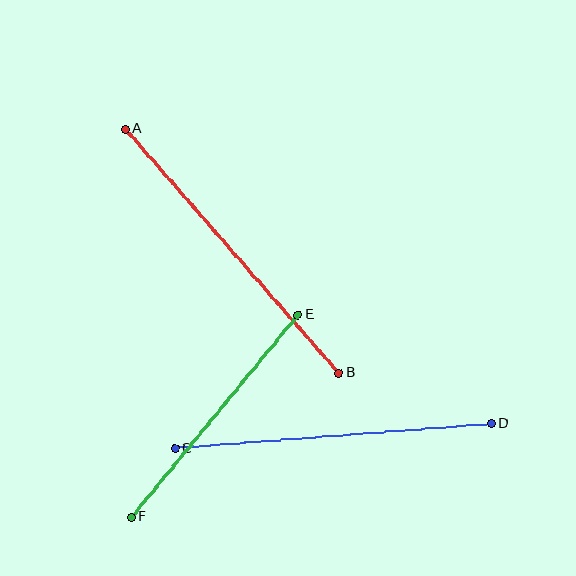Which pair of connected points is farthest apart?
Points A and B are farthest apart.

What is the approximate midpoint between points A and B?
The midpoint is at approximately (232, 251) pixels.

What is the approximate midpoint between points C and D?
The midpoint is at approximately (333, 436) pixels.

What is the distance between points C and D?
The distance is approximately 317 pixels.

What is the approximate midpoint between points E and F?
The midpoint is at approximately (215, 416) pixels.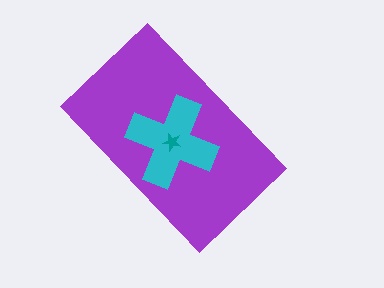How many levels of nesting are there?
3.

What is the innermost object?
The teal star.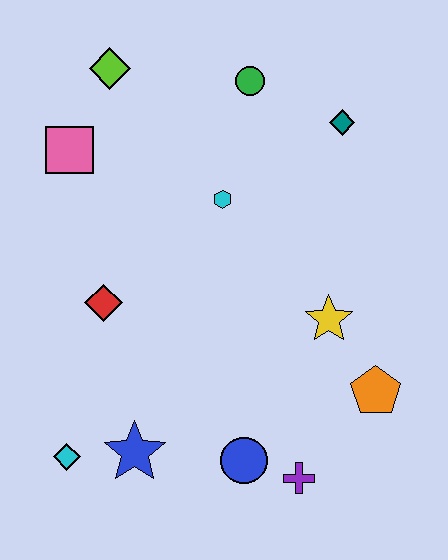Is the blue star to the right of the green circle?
No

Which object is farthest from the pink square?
The purple cross is farthest from the pink square.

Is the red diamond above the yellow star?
Yes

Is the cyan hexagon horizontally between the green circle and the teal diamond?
No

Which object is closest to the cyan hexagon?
The green circle is closest to the cyan hexagon.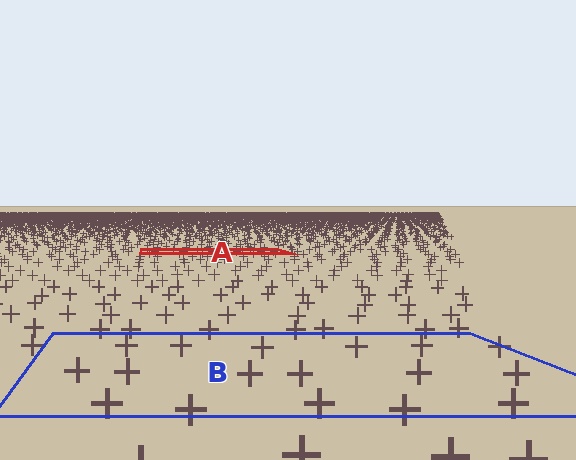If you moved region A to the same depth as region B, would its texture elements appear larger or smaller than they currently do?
They would appear larger. At a closer depth, the same texture elements are projected at a bigger on-screen size.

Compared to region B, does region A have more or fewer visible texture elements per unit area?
Region A has more texture elements per unit area — they are packed more densely because it is farther away.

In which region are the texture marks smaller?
The texture marks are smaller in region A, because it is farther away.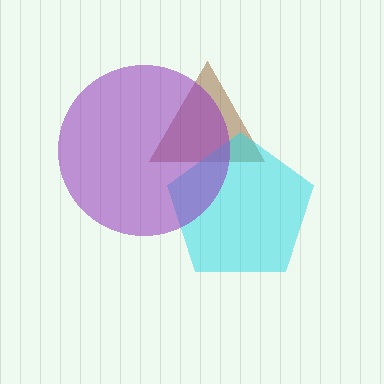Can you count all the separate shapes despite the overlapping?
Yes, there are 3 separate shapes.